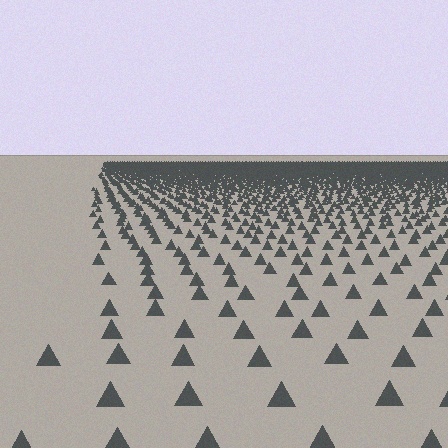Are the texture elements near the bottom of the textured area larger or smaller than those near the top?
Larger. Near the bottom, elements are closer to the viewer and appear at a bigger on-screen size.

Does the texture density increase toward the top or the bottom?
Density increases toward the top.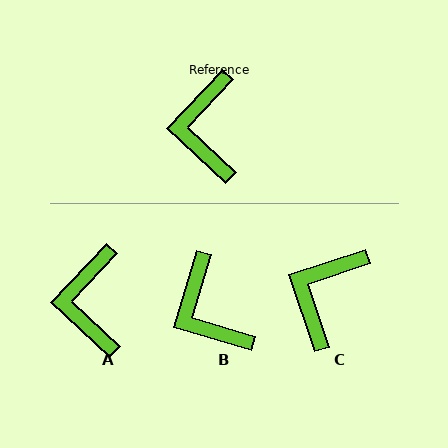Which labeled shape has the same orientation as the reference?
A.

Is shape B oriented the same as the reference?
No, it is off by about 27 degrees.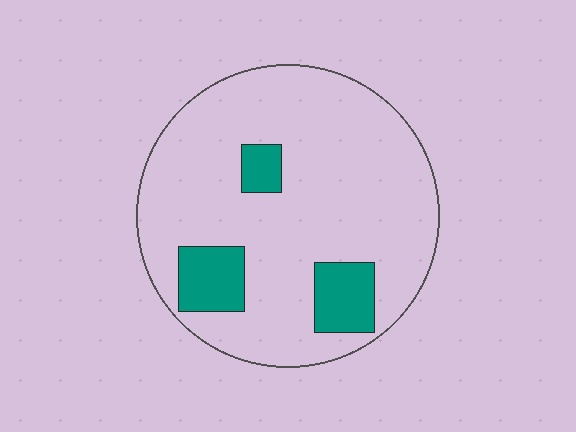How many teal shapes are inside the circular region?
3.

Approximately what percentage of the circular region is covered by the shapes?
Approximately 15%.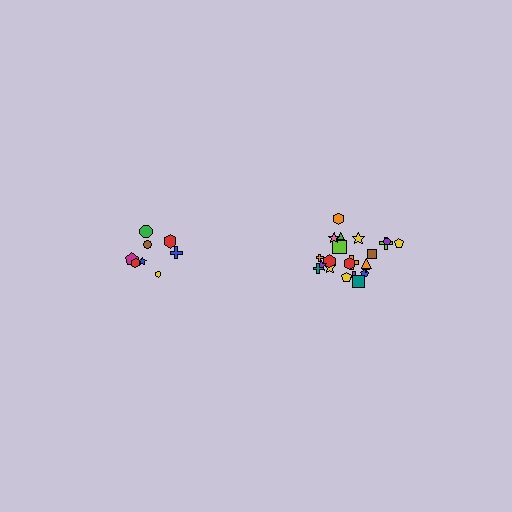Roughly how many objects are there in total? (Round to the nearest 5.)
Roughly 30 objects in total.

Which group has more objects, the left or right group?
The right group.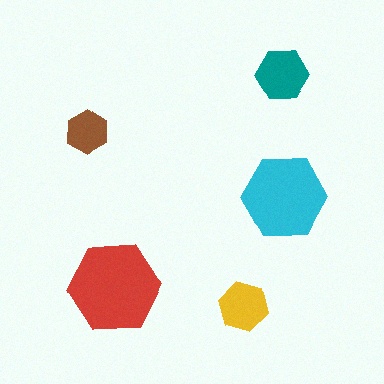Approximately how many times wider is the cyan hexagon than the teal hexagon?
About 1.5 times wider.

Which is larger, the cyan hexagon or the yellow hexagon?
The cyan one.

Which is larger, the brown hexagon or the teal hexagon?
The teal one.